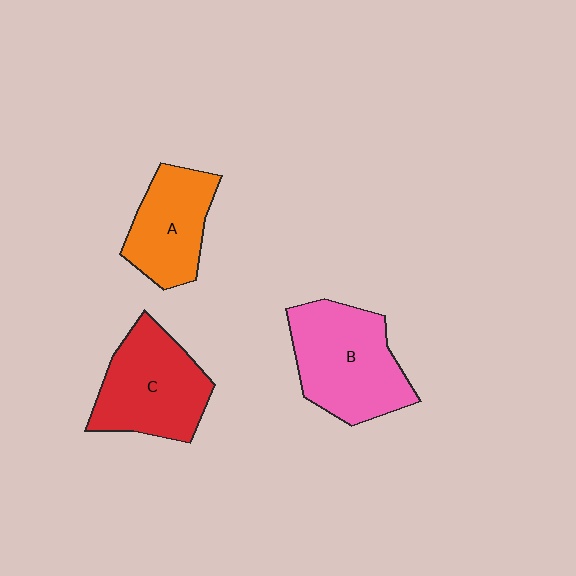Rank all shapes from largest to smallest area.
From largest to smallest: B (pink), C (red), A (orange).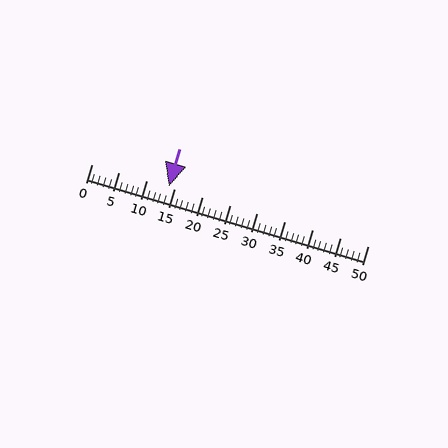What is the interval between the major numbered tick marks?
The major tick marks are spaced 5 units apart.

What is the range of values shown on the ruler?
The ruler shows values from 0 to 50.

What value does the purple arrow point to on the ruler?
The purple arrow points to approximately 14.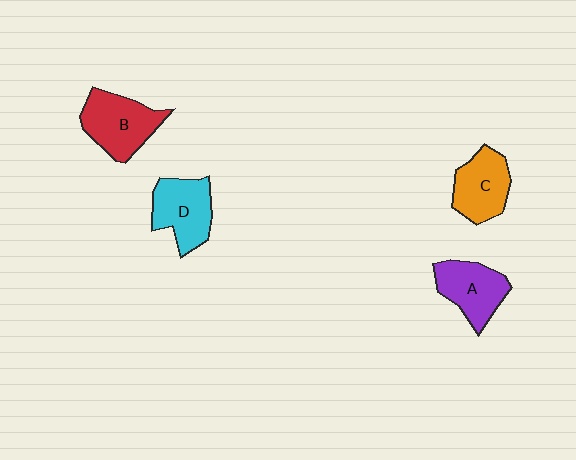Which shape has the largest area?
Shape B (red).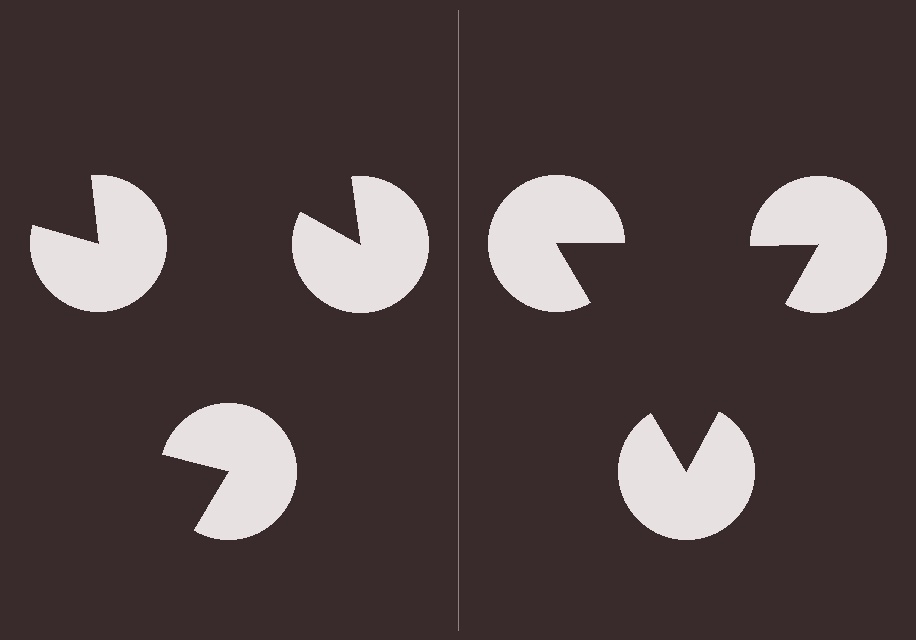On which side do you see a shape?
An illusory triangle appears on the right side. On the left side the wedge cuts are rotated, so no coherent shape forms.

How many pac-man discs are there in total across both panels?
6 — 3 on each side.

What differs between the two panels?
The pac-man discs are positioned identically on both sides; only the wedge orientations differ. On the right they align to a triangle; on the left they are misaligned.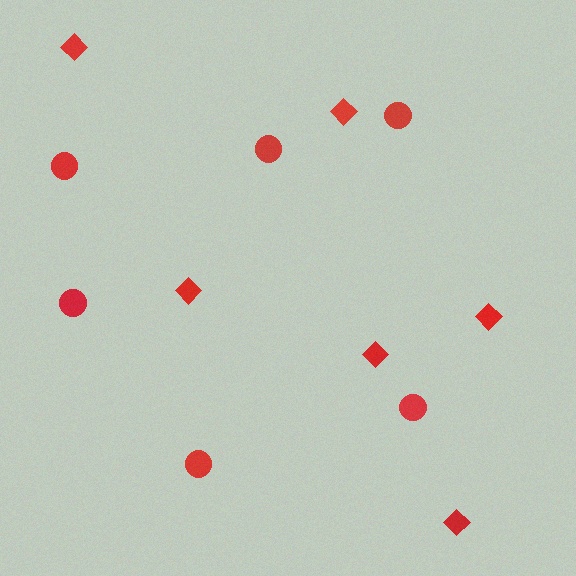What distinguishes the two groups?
There are 2 groups: one group of diamonds (6) and one group of circles (6).